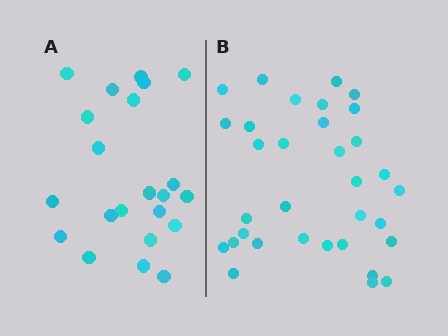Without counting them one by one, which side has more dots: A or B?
Region B (the right region) has more dots.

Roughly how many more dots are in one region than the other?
Region B has roughly 12 or so more dots than region A.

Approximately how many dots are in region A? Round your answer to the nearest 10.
About 20 dots. (The exact count is 22, which rounds to 20.)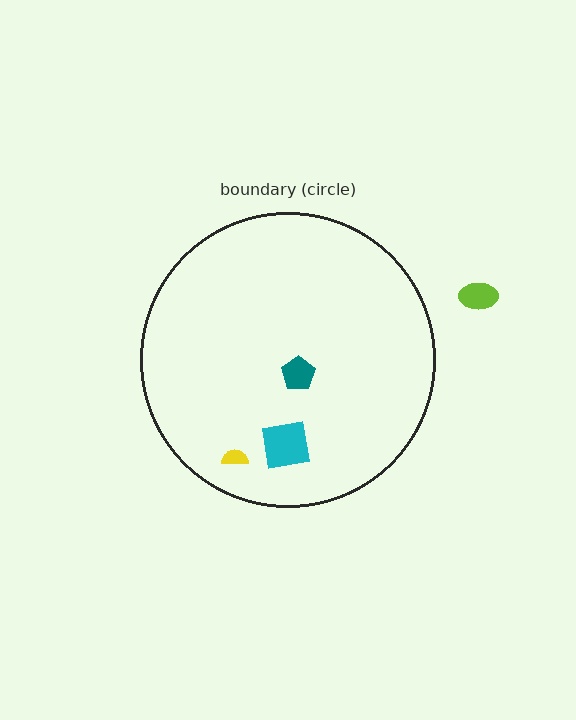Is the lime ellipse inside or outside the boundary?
Outside.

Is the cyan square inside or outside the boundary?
Inside.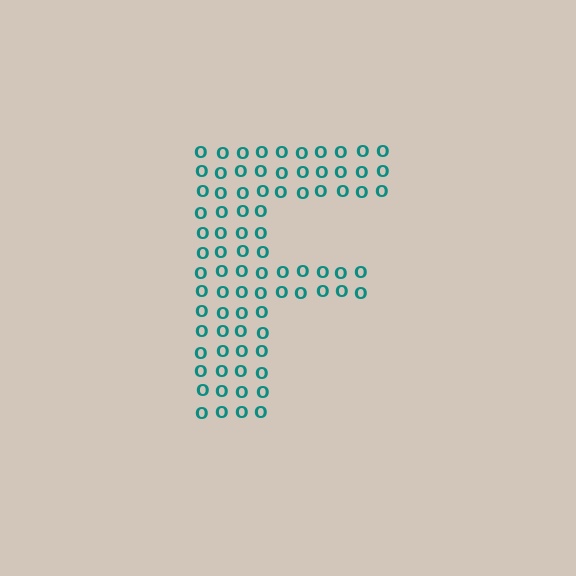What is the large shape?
The large shape is the letter F.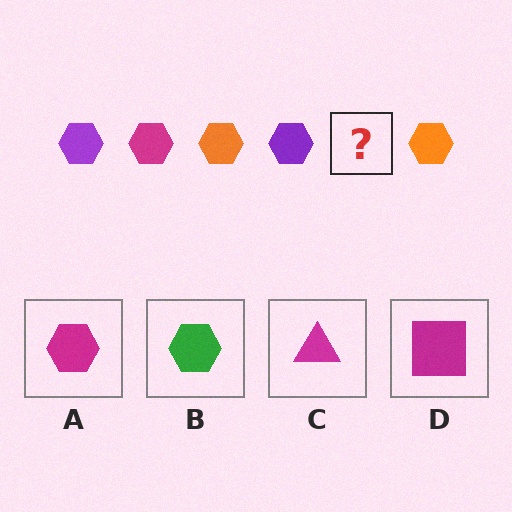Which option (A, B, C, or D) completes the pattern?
A.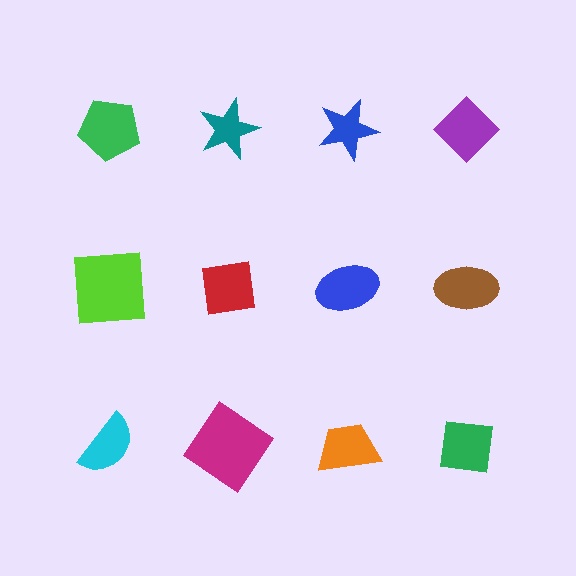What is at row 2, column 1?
A lime square.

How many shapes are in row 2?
4 shapes.